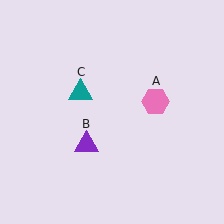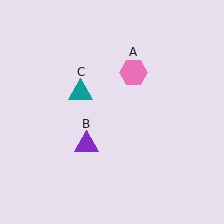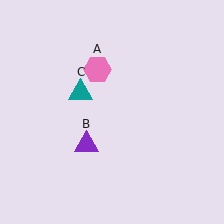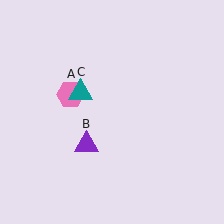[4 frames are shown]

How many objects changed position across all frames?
1 object changed position: pink hexagon (object A).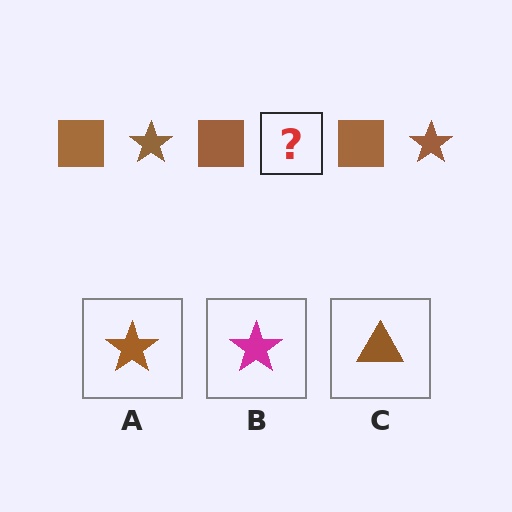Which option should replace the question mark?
Option A.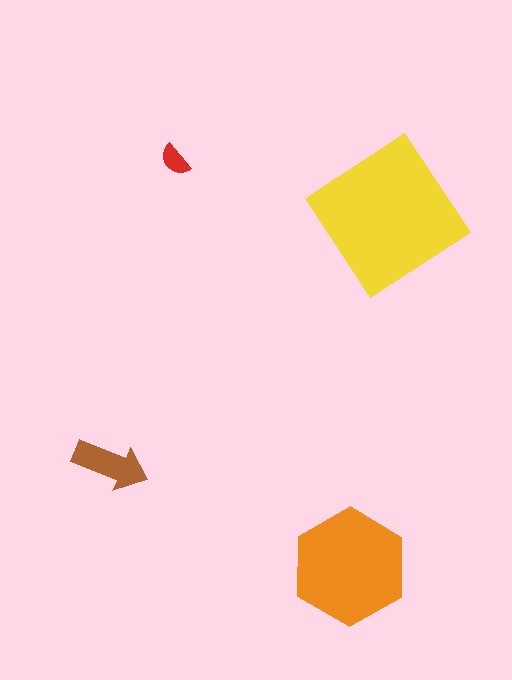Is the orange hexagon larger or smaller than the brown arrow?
Larger.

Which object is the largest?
The yellow diamond.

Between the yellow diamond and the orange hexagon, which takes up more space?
The yellow diamond.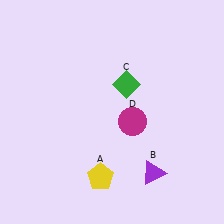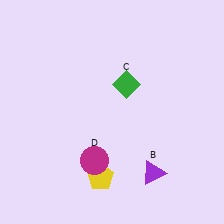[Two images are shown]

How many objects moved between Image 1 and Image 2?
1 object moved between the two images.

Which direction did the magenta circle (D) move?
The magenta circle (D) moved down.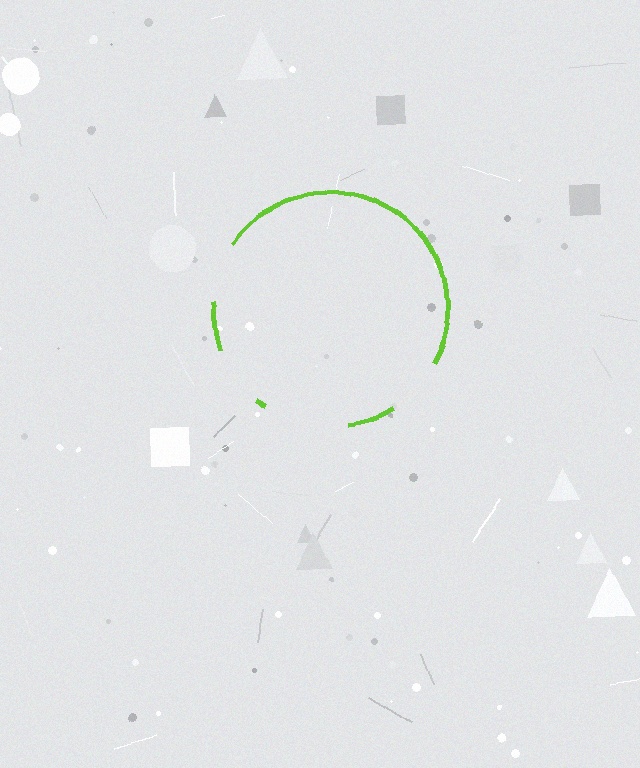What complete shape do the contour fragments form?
The contour fragments form a circle.